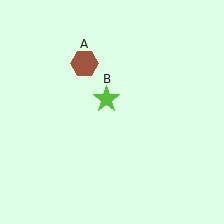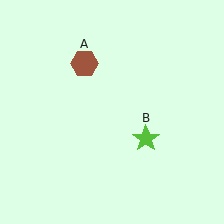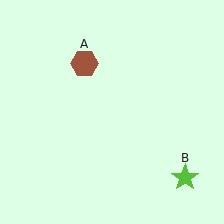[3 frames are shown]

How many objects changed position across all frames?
1 object changed position: lime star (object B).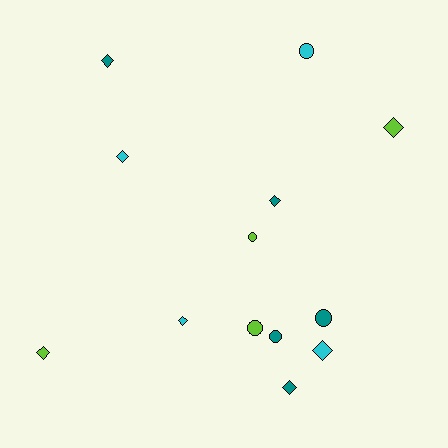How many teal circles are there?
There are 2 teal circles.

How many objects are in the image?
There are 13 objects.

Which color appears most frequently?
Teal, with 5 objects.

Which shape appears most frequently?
Diamond, with 8 objects.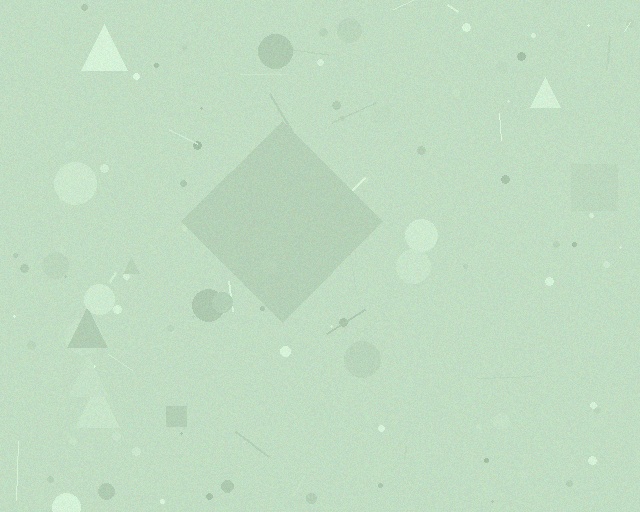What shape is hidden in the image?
A diamond is hidden in the image.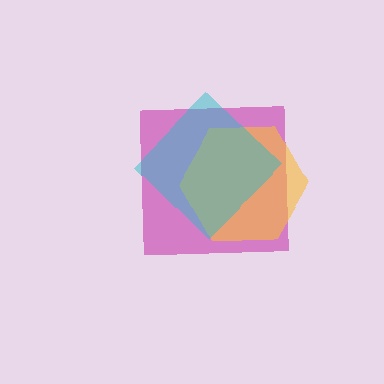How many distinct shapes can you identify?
There are 3 distinct shapes: a magenta square, a yellow hexagon, a cyan diamond.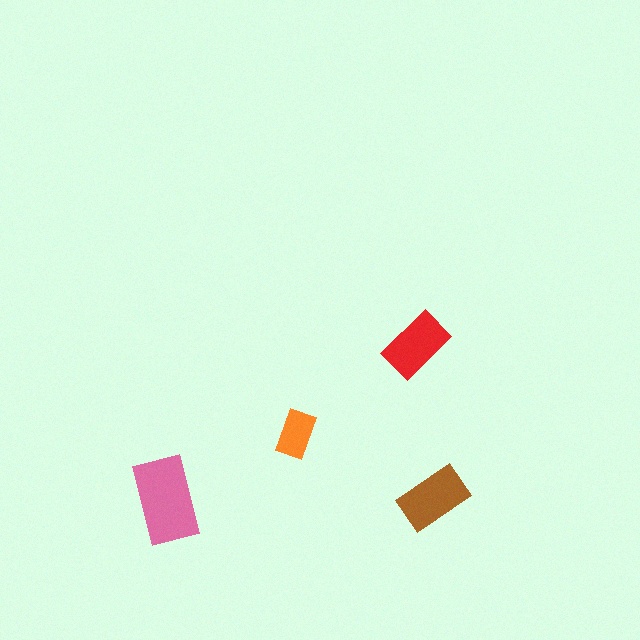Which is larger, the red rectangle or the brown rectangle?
The brown one.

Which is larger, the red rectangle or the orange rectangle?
The red one.